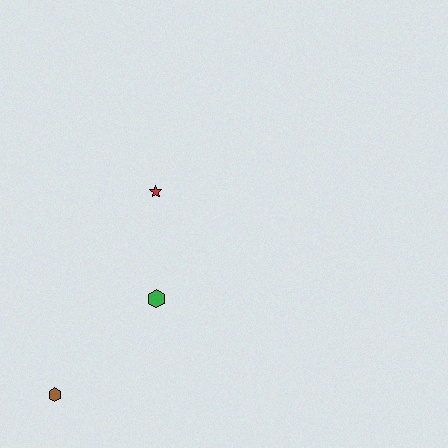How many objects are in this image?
There are 3 objects.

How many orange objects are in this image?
There are no orange objects.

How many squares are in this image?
There are no squares.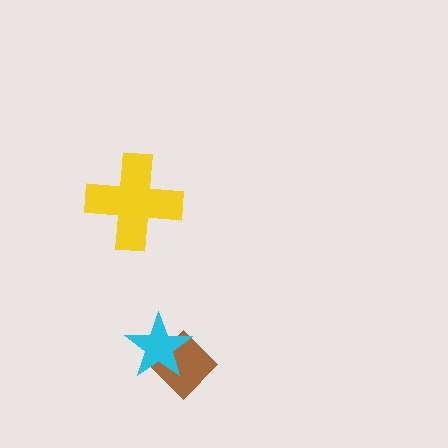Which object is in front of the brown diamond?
The cyan star is in front of the brown diamond.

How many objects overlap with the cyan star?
1 object overlaps with the cyan star.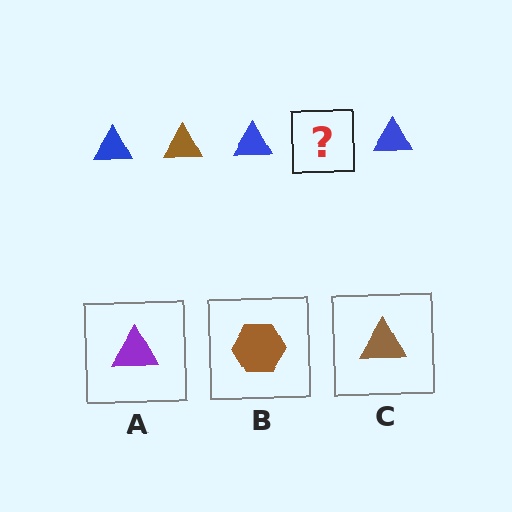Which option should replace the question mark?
Option C.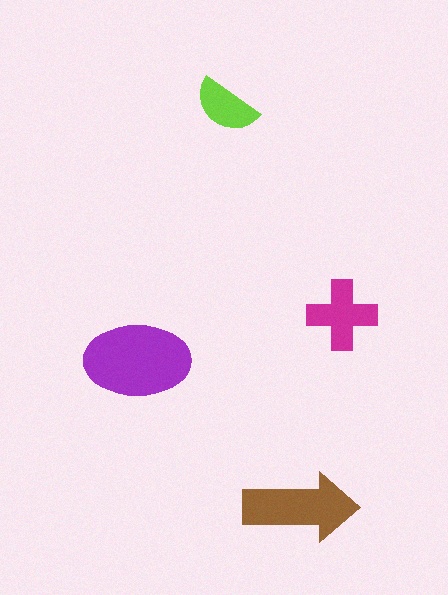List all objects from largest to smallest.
The purple ellipse, the brown arrow, the magenta cross, the lime semicircle.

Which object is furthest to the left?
The purple ellipse is leftmost.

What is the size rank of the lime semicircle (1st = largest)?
4th.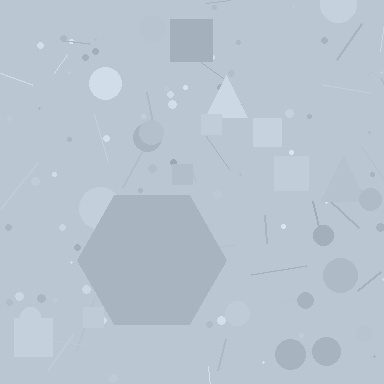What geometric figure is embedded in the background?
A hexagon is embedded in the background.